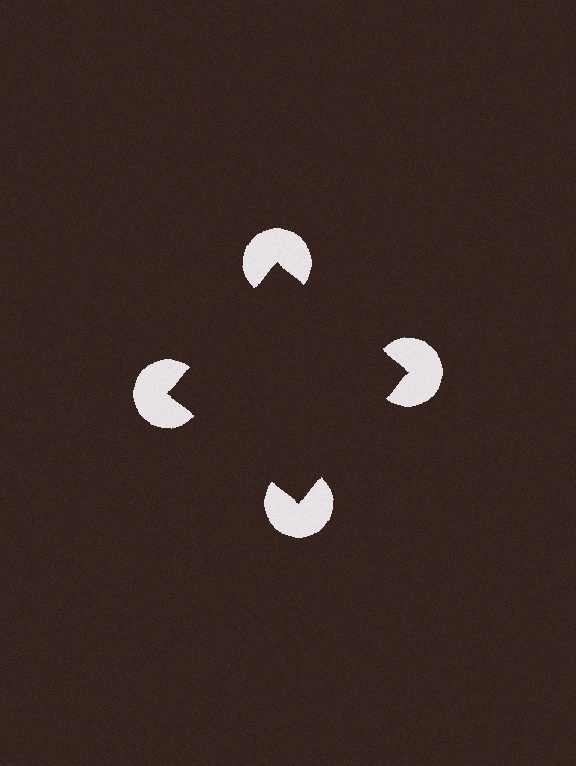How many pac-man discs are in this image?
There are 4 — one at each vertex of the illusory square.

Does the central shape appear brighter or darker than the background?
It typically appears slightly darker than the background, even though no actual brightness change is drawn.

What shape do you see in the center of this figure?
An illusory square — its edges are inferred from the aligned wedge cuts in the pac-man discs, not physically drawn.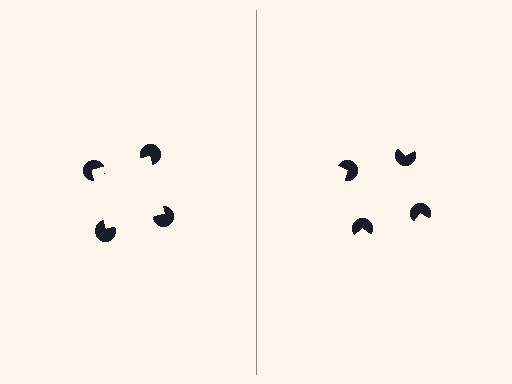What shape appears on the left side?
An illusory square.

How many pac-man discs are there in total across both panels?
8 — 4 on each side.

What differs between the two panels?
The pac-man discs are positioned identically on both sides; only the wedge orientations differ. On the left they align to a square; on the right they are misaligned.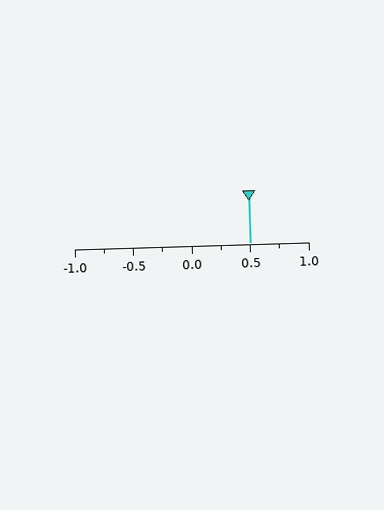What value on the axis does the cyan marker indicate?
The marker indicates approximately 0.5.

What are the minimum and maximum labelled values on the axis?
The axis runs from -1.0 to 1.0.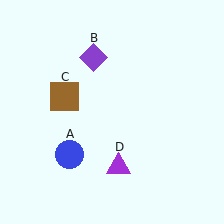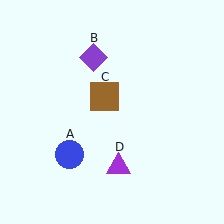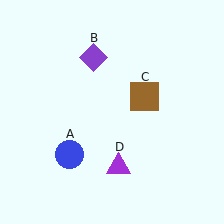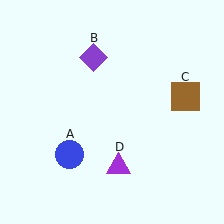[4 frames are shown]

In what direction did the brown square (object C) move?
The brown square (object C) moved right.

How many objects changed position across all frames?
1 object changed position: brown square (object C).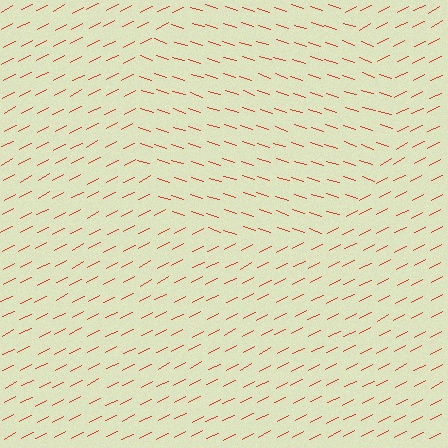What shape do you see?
I see a circle.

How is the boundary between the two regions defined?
The boundary is defined purely by a change in line orientation (approximately 45 degrees difference). All lines are the same color and thickness.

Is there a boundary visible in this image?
Yes, there is a texture boundary formed by a change in line orientation.